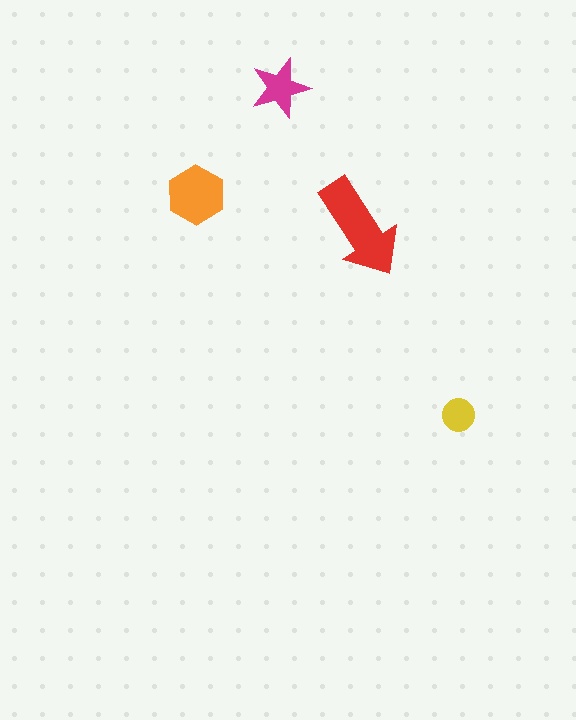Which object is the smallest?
The yellow circle.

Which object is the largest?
The red arrow.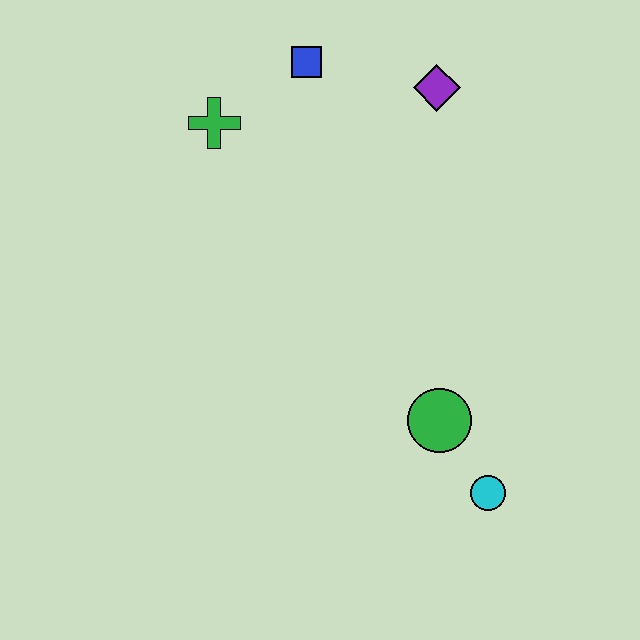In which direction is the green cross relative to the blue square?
The green cross is to the left of the blue square.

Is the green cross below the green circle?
No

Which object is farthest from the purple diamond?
The cyan circle is farthest from the purple diamond.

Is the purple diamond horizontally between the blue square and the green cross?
No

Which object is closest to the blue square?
The green cross is closest to the blue square.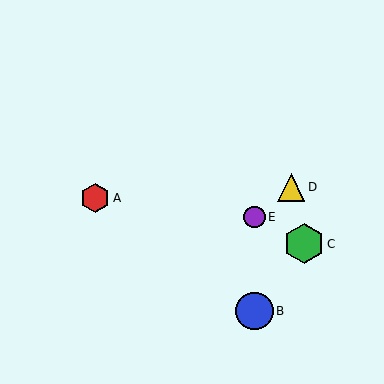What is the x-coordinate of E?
Object E is at x≈255.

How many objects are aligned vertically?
2 objects (B, E) are aligned vertically.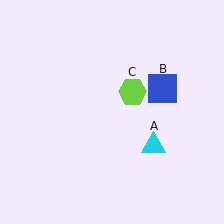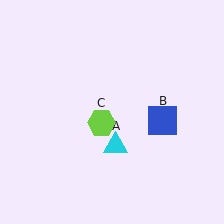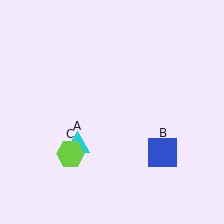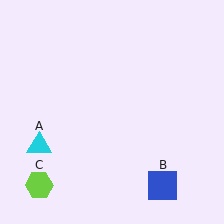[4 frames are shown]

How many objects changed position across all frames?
3 objects changed position: cyan triangle (object A), blue square (object B), lime hexagon (object C).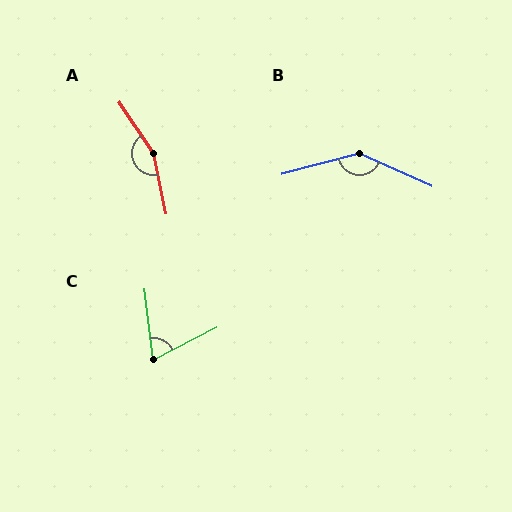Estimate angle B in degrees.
Approximately 142 degrees.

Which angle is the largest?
A, at approximately 157 degrees.